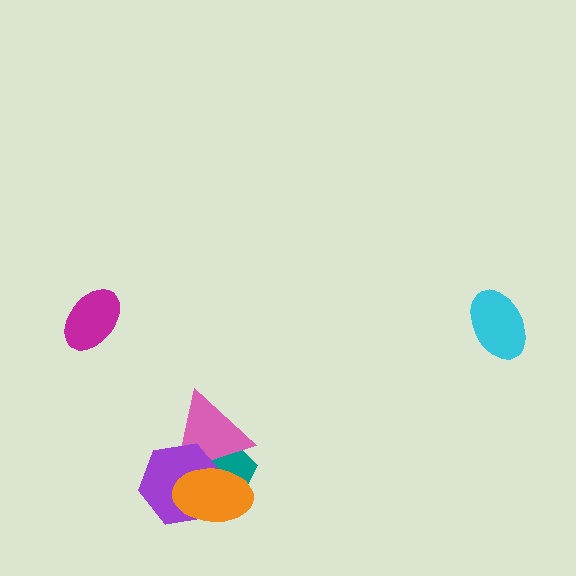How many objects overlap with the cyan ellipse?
0 objects overlap with the cyan ellipse.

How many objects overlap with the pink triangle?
3 objects overlap with the pink triangle.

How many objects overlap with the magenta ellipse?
0 objects overlap with the magenta ellipse.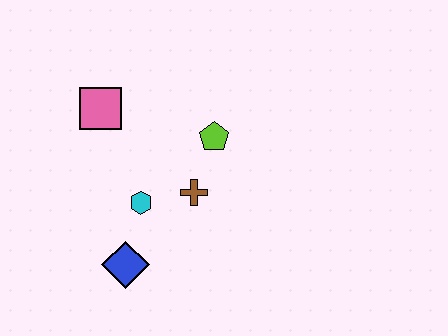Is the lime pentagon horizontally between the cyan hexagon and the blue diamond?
No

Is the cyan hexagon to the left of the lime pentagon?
Yes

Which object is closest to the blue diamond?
The cyan hexagon is closest to the blue diamond.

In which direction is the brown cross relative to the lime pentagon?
The brown cross is below the lime pentagon.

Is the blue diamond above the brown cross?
No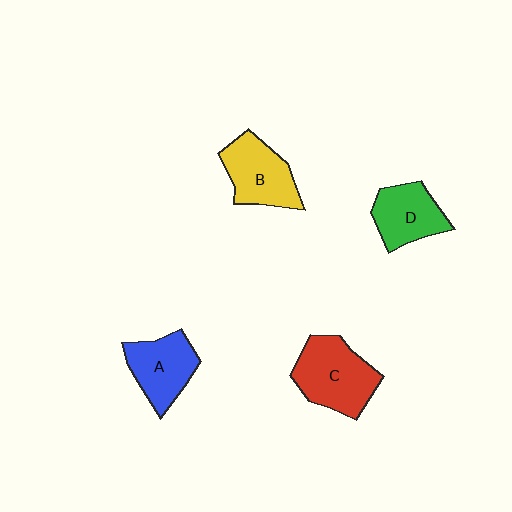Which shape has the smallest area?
Shape D (green).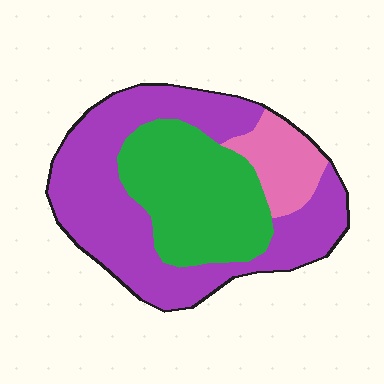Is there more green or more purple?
Purple.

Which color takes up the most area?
Purple, at roughly 55%.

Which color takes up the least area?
Pink, at roughly 10%.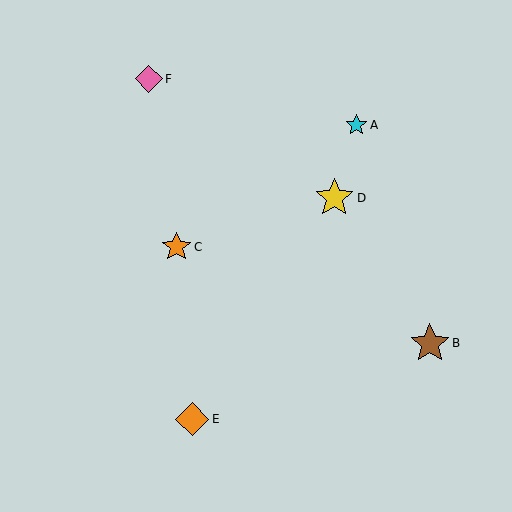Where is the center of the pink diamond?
The center of the pink diamond is at (149, 79).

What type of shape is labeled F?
Shape F is a pink diamond.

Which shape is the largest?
The brown star (labeled B) is the largest.